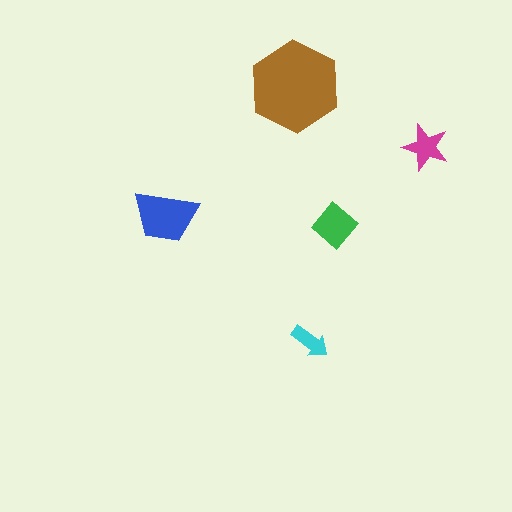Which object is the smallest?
The cyan arrow.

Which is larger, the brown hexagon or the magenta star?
The brown hexagon.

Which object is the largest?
The brown hexagon.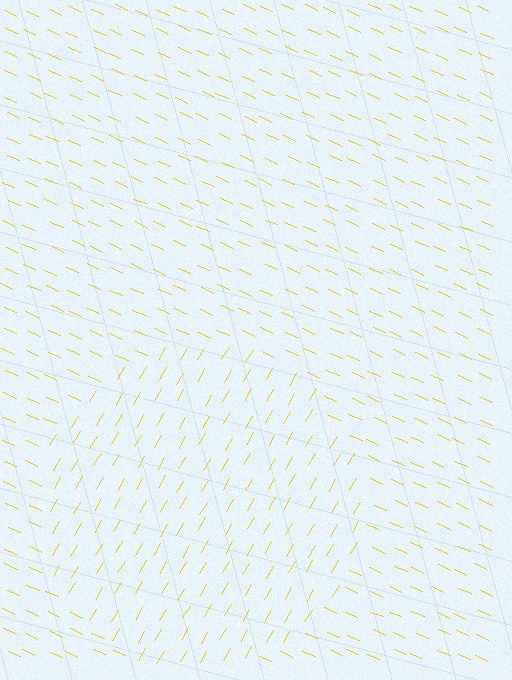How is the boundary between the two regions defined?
The boundary is defined purely by a change in line orientation (approximately 84 degrees difference). All lines are the same color and thickness.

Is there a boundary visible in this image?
Yes, there is a texture boundary formed by a change in line orientation.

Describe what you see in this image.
The image is filled with small yellow line segments. A circle region in the image has lines oriented differently from the surrounding lines, creating a visible texture boundary.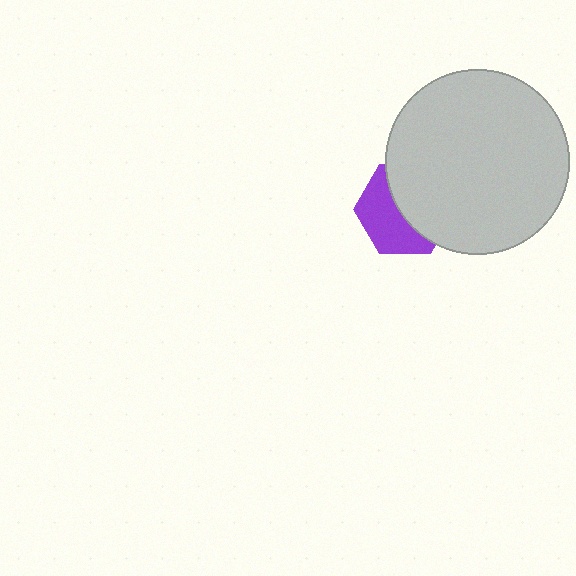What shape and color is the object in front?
The object in front is a light gray circle.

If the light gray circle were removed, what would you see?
You would see the complete purple hexagon.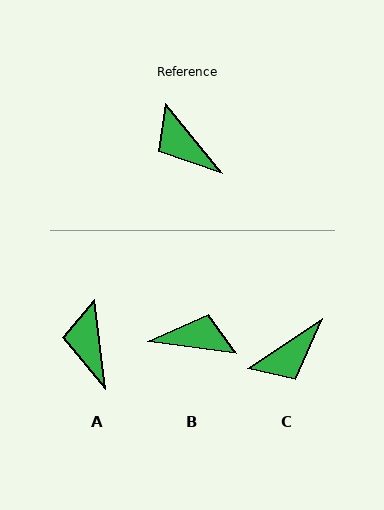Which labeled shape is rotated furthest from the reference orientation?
B, about 137 degrees away.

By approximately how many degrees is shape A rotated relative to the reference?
Approximately 32 degrees clockwise.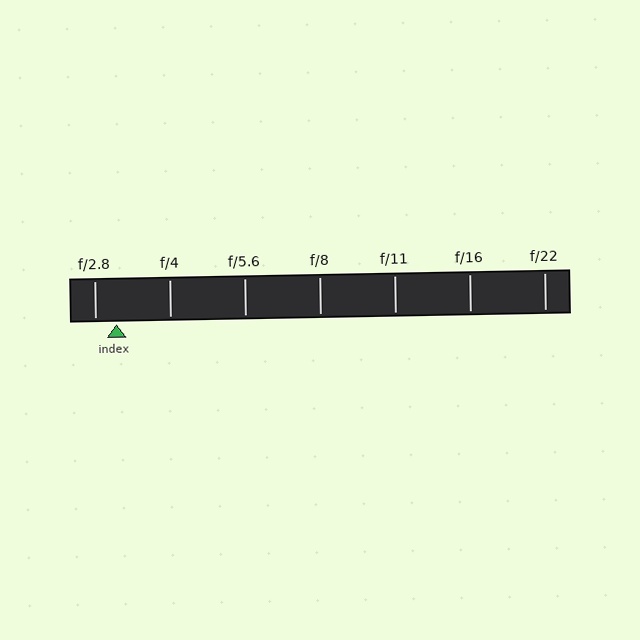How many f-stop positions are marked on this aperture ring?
There are 7 f-stop positions marked.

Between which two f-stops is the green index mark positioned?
The index mark is between f/2.8 and f/4.